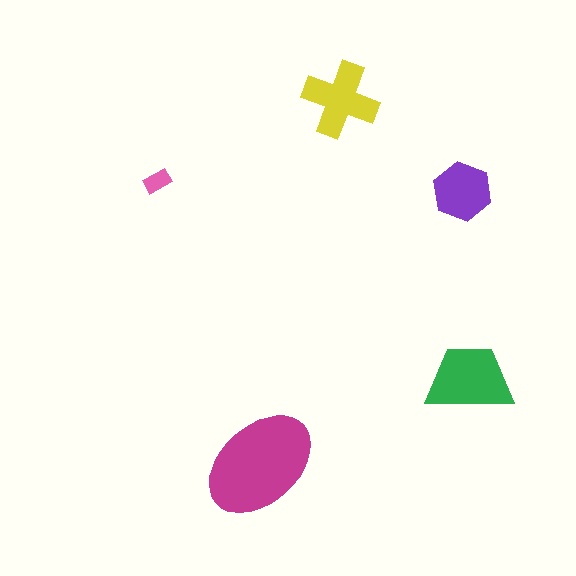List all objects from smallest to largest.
The pink rectangle, the purple hexagon, the yellow cross, the green trapezoid, the magenta ellipse.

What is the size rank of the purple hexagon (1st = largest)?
4th.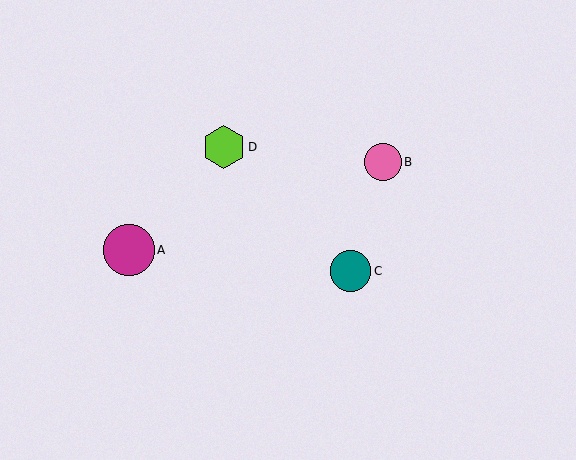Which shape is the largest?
The magenta circle (labeled A) is the largest.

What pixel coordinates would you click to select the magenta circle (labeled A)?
Click at (129, 250) to select the magenta circle A.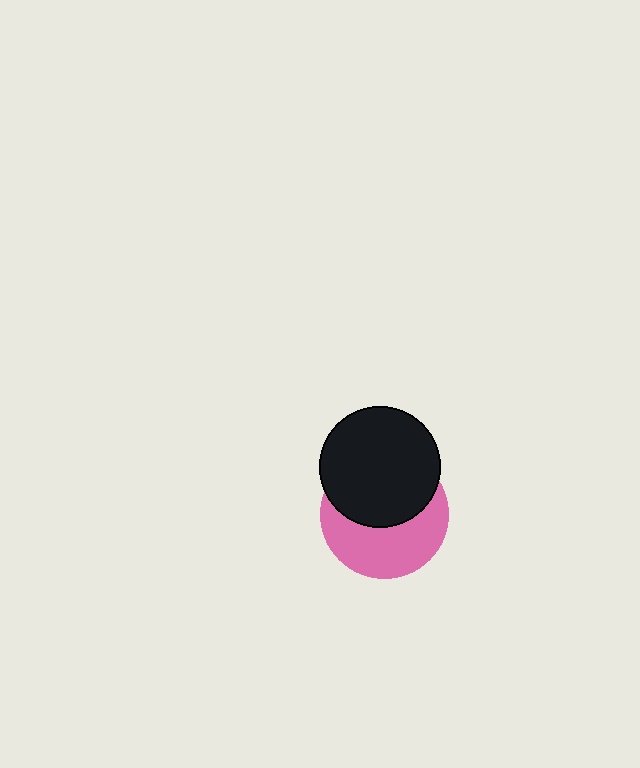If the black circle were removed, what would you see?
You would see the complete pink circle.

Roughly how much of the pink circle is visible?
About half of it is visible (roughly 50%).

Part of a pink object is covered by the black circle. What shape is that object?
It is a circle.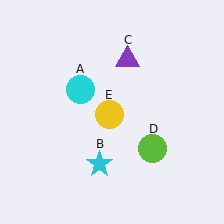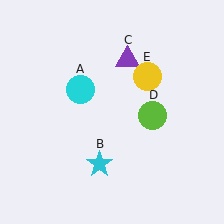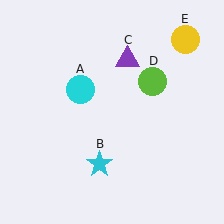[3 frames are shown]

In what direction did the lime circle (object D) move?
The lime circle (object D) moved up.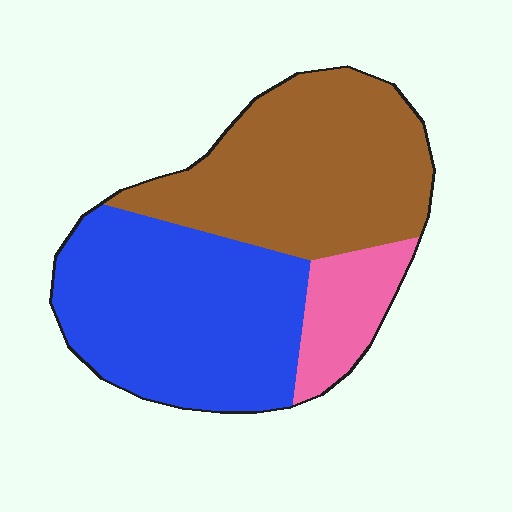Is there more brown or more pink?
Brown.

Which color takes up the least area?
Pink, at roughly 10%.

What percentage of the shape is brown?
Brown covers 43% of the shape.